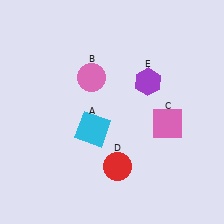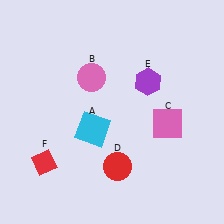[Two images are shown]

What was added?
A red diamond (F) was added in Image 2.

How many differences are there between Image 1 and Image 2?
There is 1 difference between the two images.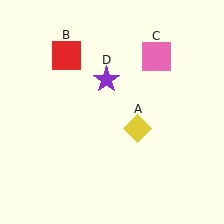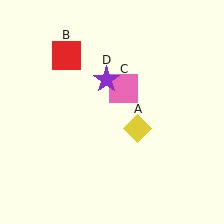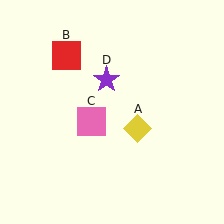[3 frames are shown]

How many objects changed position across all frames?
1 object changed position: pink square (object C).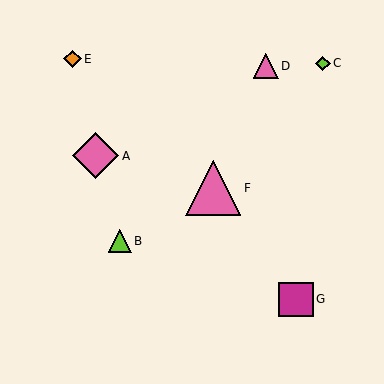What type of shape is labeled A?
Shape A is a pink diamond.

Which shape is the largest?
The pink triangle (labeled F) is the largest.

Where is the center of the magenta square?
The center of the magenta square is at (296, 299).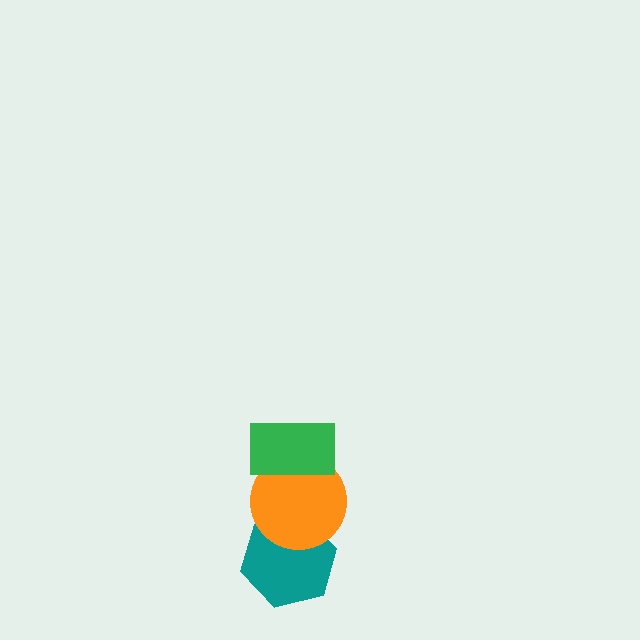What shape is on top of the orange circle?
The green rectangle is on top of the orange circle.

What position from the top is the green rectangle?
The green rectangle is 1st from the top.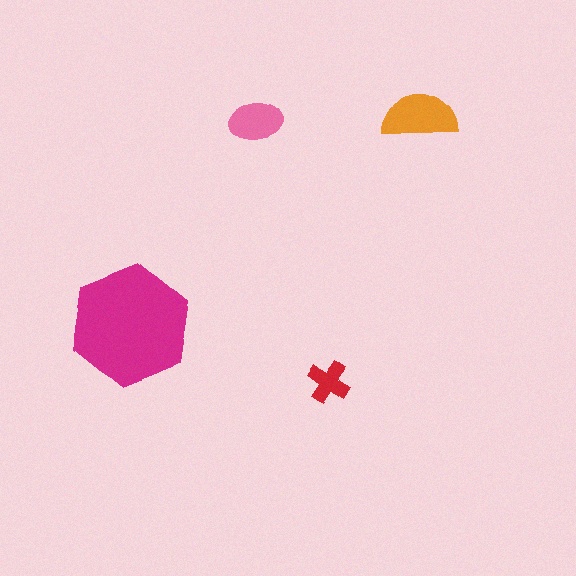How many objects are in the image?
There are 4 objects in the image.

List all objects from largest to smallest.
The magenta hexagon, the orange semicircle, the pink ellipse, the red cross.